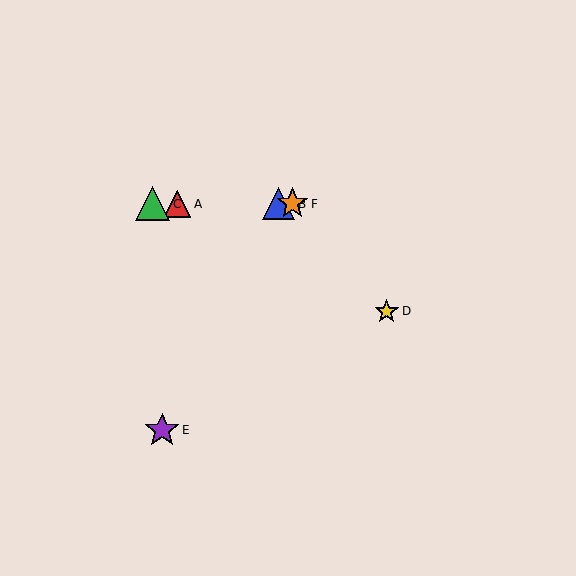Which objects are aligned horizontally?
Objects A, B, C, F are aligned horizontally.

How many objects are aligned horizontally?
4 objects (A, B, C, F) are aligned horizontally.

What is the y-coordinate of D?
Object D is at y≈311.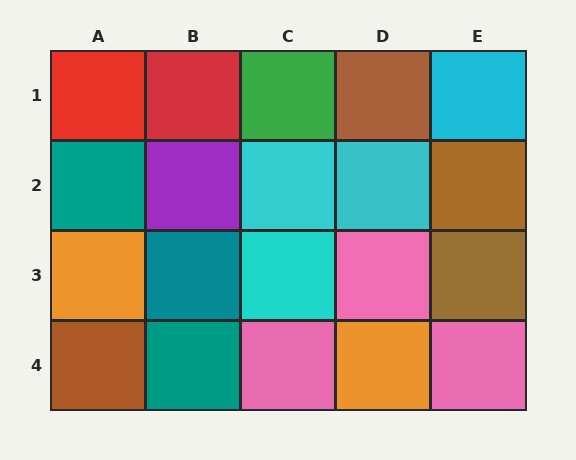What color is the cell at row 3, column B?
Teal.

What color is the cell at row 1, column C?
Green.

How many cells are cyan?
4 cells are cyan.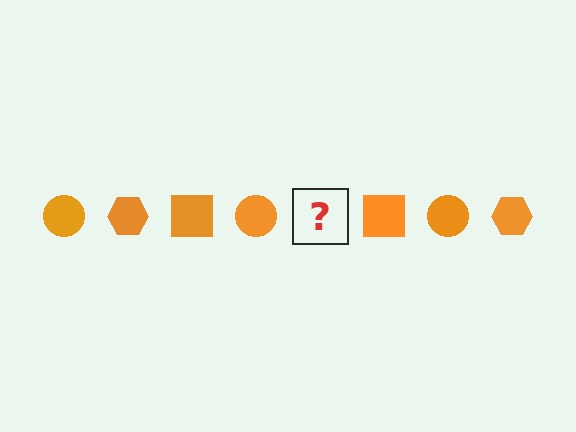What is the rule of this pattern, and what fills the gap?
The rule is that the pattern cycles through circle, hexagon, square shapes in orange. The gap should be filled with an orange hexagon.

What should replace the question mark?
The question mark should be replaced with an orange hexagon.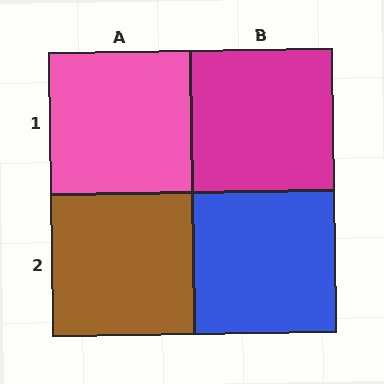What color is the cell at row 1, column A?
Pink.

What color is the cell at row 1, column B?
Magenta.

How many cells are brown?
1 cell is brown.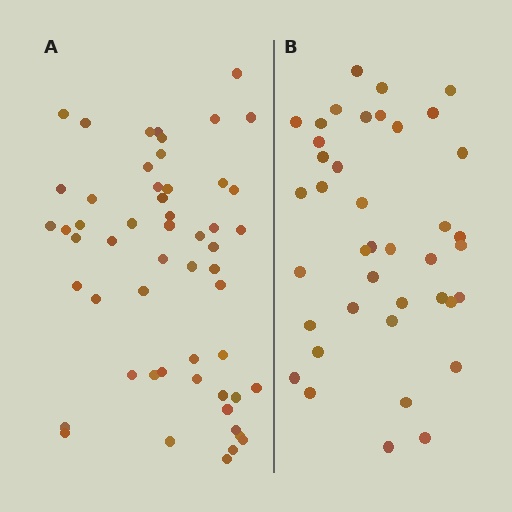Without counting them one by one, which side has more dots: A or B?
Region A (the left region) has more dots.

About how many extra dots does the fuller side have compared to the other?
Region A has approximately 15 more dots than region B.